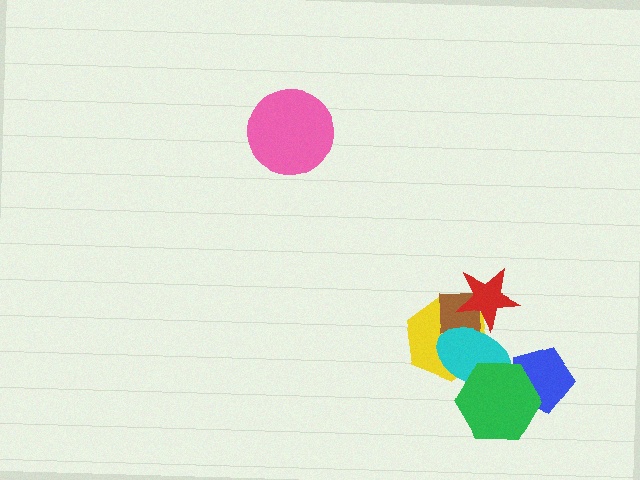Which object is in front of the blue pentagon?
The green hexagon is in front of the blue pentagon.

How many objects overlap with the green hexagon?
2 objects overlap with the green hexagon.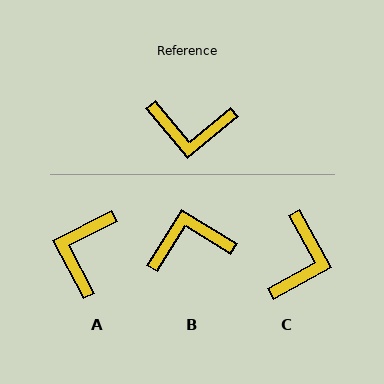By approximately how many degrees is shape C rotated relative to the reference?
Approximately 79 degrees counter-clockwise.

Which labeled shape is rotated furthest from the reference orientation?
B, about 161 degrees away.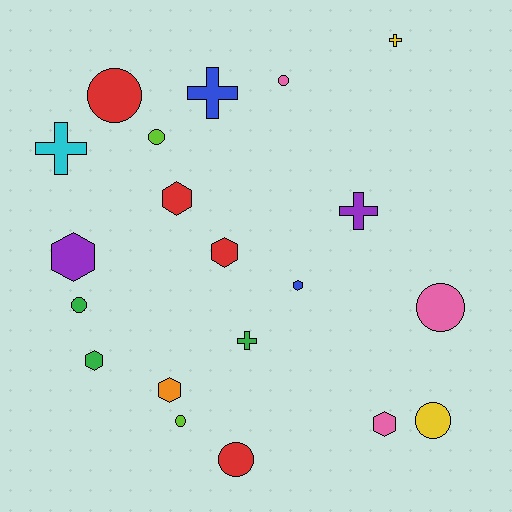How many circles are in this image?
There are 8 circles.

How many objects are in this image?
There are 20 objects.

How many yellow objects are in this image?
There are 2 yellow objects.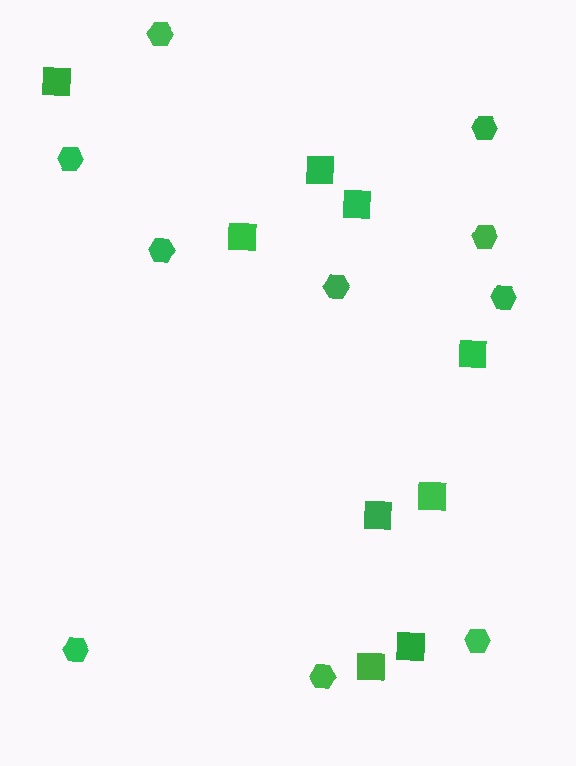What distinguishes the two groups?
There are 2 groups: one group of squares (9) and one group of hexagons (10).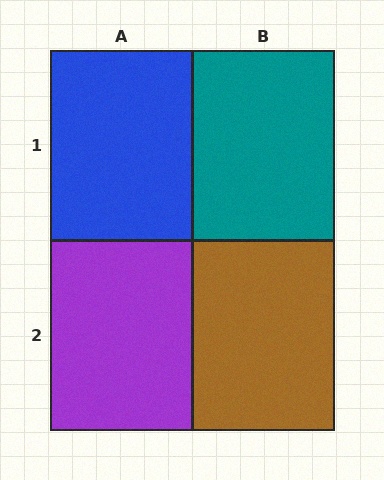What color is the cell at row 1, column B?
Teal.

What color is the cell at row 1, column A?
Blue.